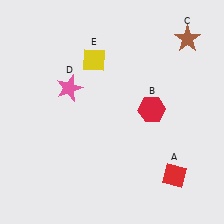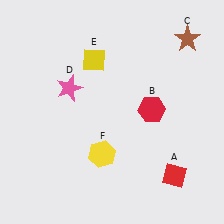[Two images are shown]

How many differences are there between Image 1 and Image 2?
There is 1 difference between the two images.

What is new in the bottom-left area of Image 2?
A yellow hexagon (F) was added in the bottom-left area of Image 2.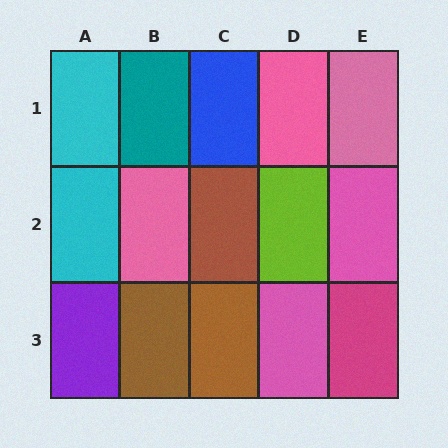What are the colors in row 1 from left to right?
Cyan, teal, blue, pink, pink.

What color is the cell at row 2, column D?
Lime.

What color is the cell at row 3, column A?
Purple.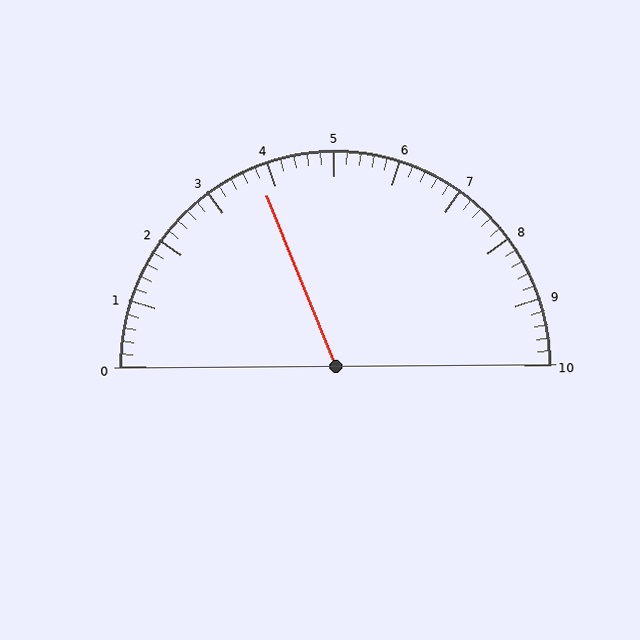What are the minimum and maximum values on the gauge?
The gauge ranges from 0 to 10.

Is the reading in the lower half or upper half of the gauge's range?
The reading is in the lower half of the range (0 to 10).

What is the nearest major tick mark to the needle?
The nearest major tick mark is 4.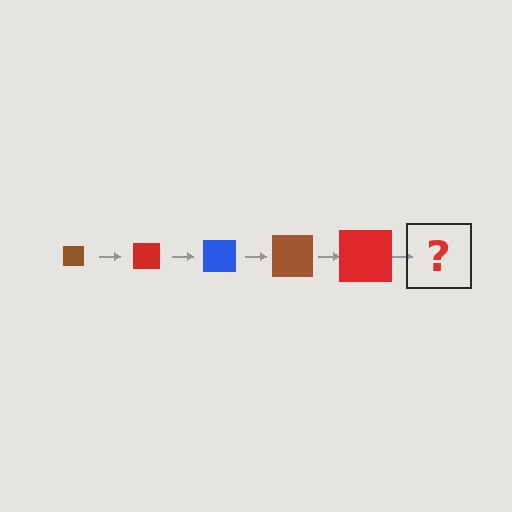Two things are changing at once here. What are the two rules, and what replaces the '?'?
The two rules are that the square grows larger each step and the color cycles through brown, red, and blue. The '?' should be a blue square, larger than the previous one.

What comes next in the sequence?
The next element should be a blue square, larger than the previous one.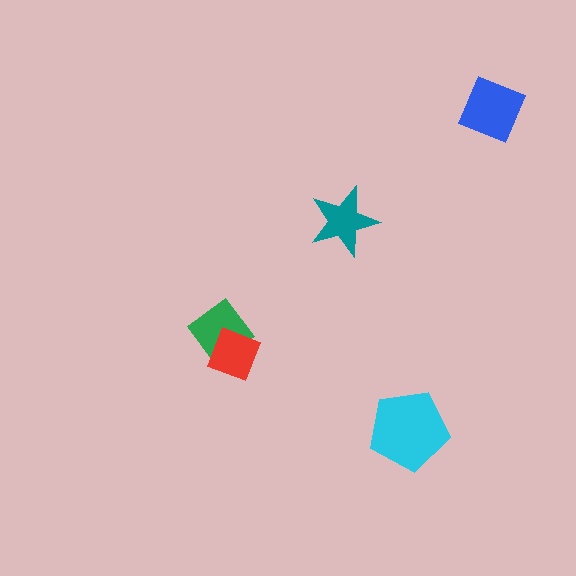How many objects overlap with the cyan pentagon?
0 objects overlap with the cyan pentagon.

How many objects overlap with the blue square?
0 objects overlap with the blue square.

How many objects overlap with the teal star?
0 objects overlap with the teal star.